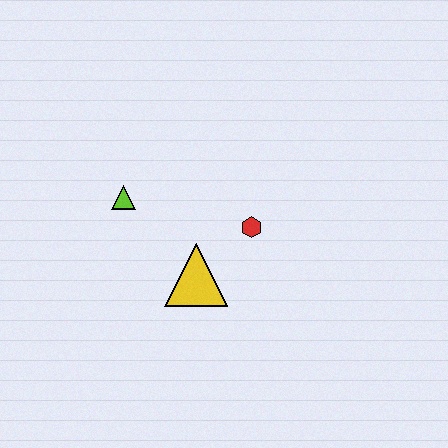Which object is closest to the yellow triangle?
The red hexagon is closest to the yellow triangle.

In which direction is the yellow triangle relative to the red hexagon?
The yellow triangle is to the left of the red hexagon.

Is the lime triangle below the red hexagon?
No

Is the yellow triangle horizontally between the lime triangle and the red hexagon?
Yes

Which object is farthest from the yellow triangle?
The lime triangle is farthest from the yellow triangle.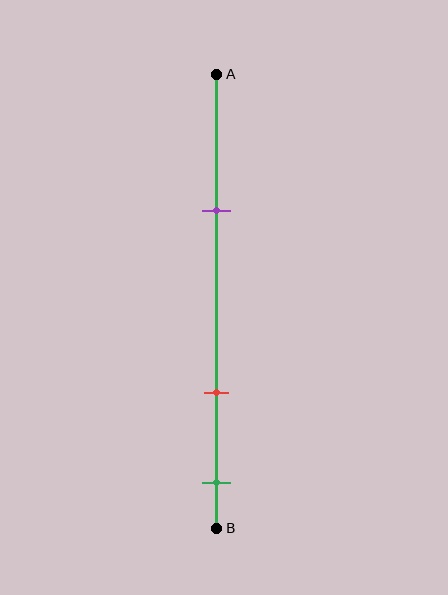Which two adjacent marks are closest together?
The red and green marks are the closest adjacent pair.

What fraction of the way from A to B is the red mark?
The red mark is approximately 70% (0.7) of the way from A to B.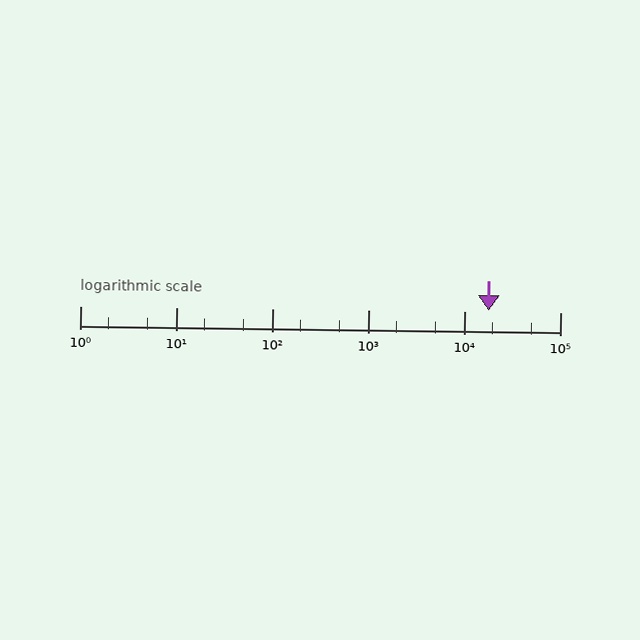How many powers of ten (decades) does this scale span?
The scale spans 5 decades, from 1 to 100000.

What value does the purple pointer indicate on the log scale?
The pointer indicates approximately 18000.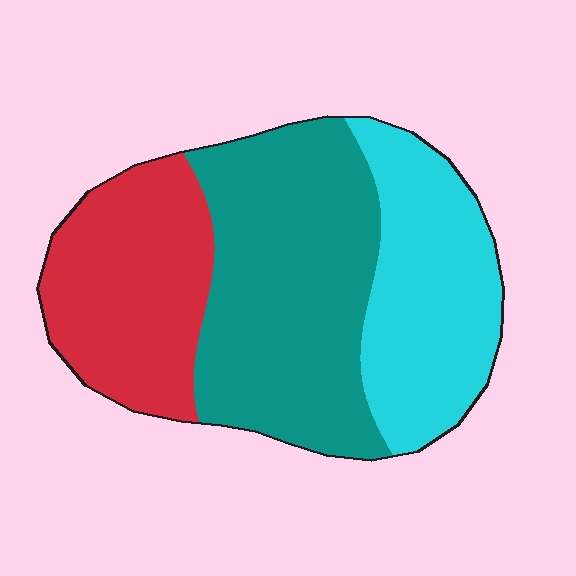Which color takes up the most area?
Teal, at roughly 45%.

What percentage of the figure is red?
Red covers around 30% of the figure.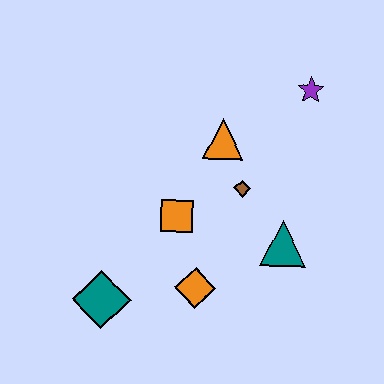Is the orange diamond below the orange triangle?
Yes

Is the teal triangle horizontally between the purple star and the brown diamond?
Yes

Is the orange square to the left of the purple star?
Yes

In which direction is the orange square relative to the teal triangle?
The orange square is to the left of the teal triangle.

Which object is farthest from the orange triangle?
The teal diamond is farthest from the orange triangle.